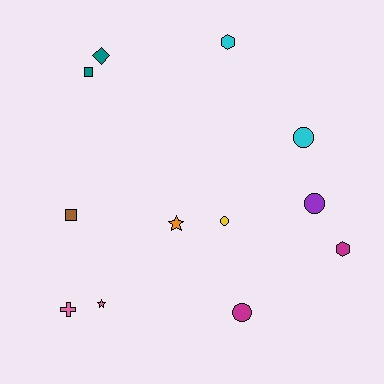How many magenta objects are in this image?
There are 2 magenta objects.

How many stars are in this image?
There are 2 stars.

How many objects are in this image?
There are 12 objects.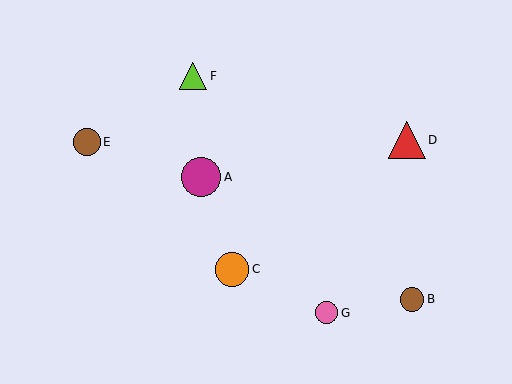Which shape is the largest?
The magenta circle (labeled A) is the largest.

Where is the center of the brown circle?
The center of the brown circle is at (87, 142).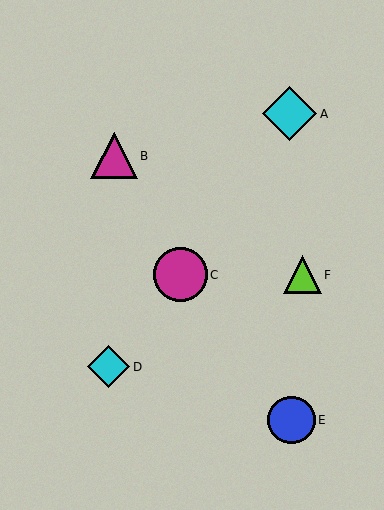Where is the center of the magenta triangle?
The center of the magenta triangle is at (114, 156).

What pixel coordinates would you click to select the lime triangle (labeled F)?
Click at (302, 275) to select the lime triangle F.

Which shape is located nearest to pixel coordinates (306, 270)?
The lime triangle (labeled F) at (302, 275) is nearest to that location.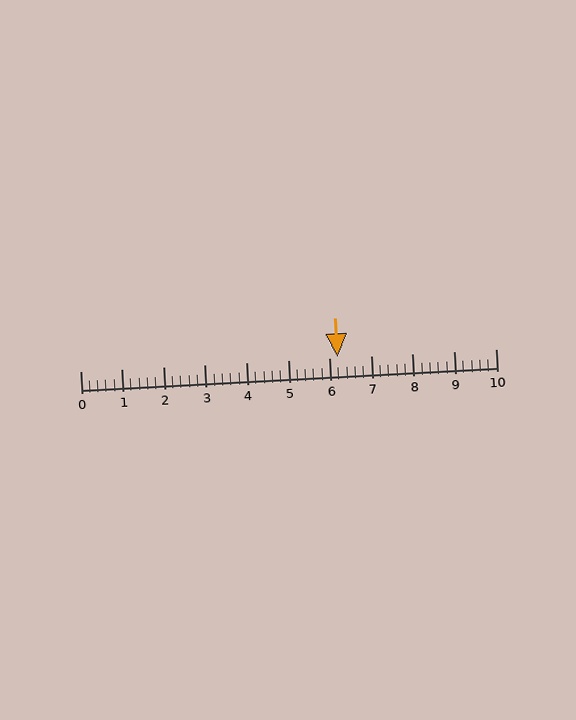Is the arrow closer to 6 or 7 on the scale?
The arrow is closer to 6.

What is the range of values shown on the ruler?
The ruler shows values from 0 to 10.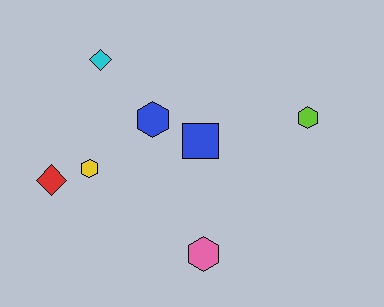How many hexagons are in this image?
There are 4 hexagons.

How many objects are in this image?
There are 7 objects.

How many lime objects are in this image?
There is 1 lime object.